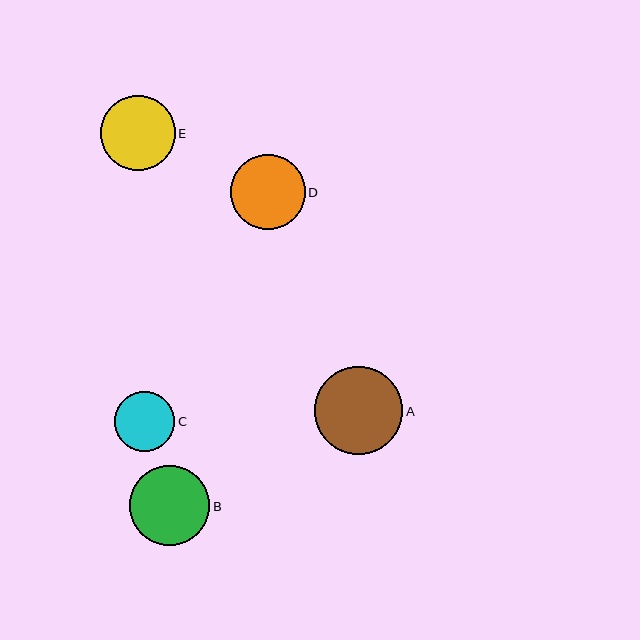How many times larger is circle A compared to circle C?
Circle A is approximately 1.5 times the size of circle C.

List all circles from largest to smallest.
From largest to smallest: A, B, E, D, C.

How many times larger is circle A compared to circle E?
Circle A is approximately 1.2 times the size of circle E.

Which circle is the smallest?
Circle C is the smallest with a size of approximately 60 pixels.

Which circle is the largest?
Circle A is the largest with a size of approximately 88 pixels.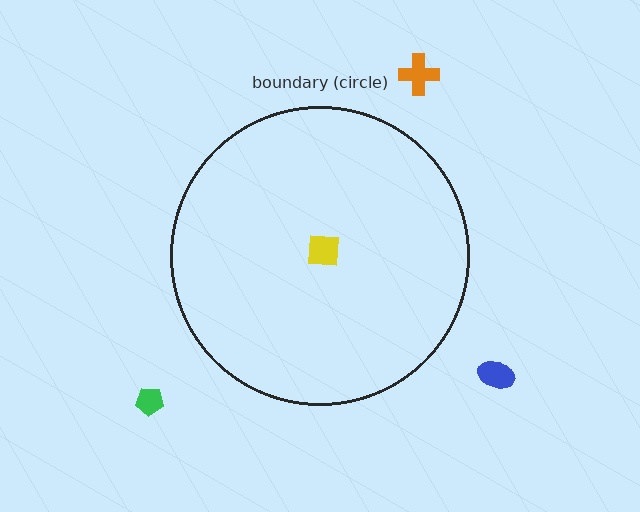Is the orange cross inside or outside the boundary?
Outside.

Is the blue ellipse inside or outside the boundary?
Outside.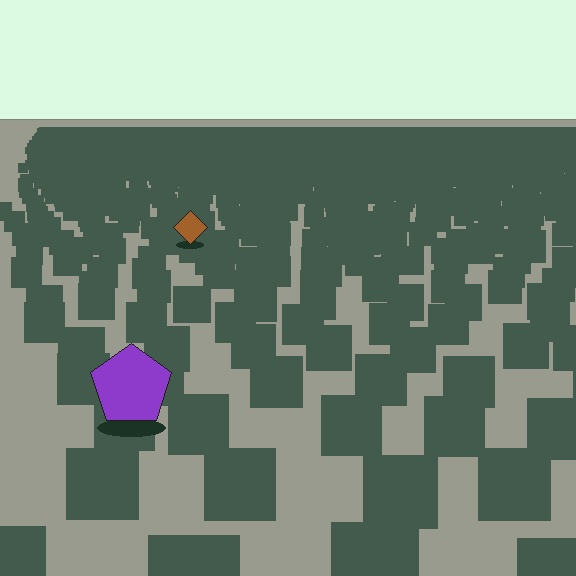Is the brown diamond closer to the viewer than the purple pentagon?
No. The purple pentagon is closer — you can tell from the texture gradient: the ground texture is coarser near it.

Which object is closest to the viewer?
The purple pentagon is closest. The texture marks near it are larger and more spread out.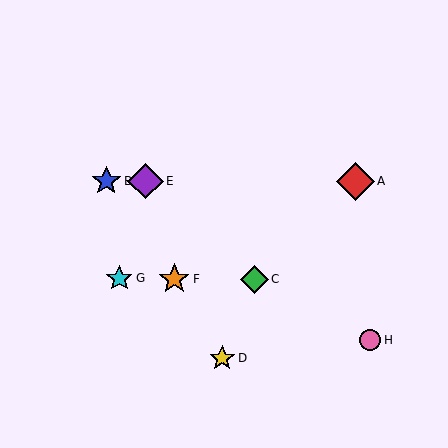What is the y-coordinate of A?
Object A is at y≈181.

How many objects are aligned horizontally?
3 objects (A, B, E) are aligned horizontally.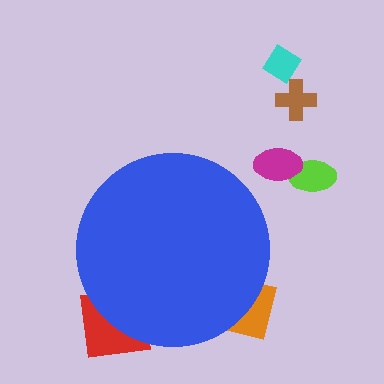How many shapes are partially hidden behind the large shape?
2 shapes are partially hidden.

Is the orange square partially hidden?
Yes, the orange square is partially hidden behind the blue circle.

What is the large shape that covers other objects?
A blue circle.